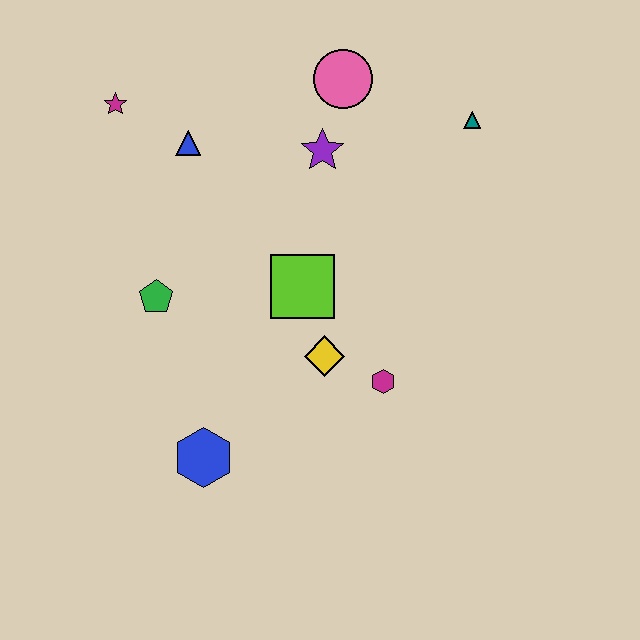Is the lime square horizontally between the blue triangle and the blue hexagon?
No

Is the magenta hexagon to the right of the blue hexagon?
Yes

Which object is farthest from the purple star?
The blue hexagon is farthest from the purple star.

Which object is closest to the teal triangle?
The pink circle is closest to the teal triangle.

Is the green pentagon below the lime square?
Yes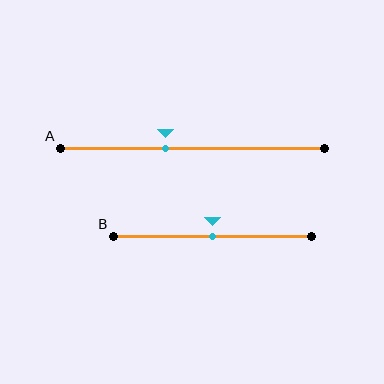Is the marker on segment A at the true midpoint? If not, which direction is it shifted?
No, the marker on segment A is shifted to the left by about 10% of the segment length.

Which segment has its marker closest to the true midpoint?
Segment B has its marker closest to the true midpoint.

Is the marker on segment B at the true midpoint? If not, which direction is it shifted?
Yes, the marker on segment B is at the true midpoint.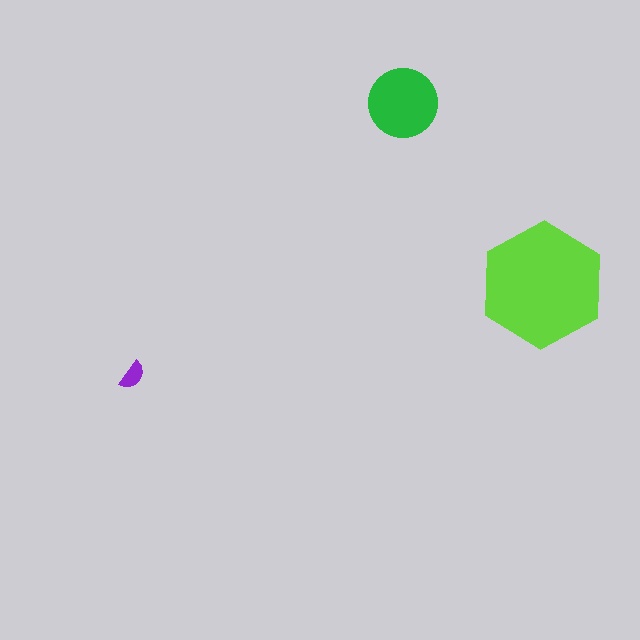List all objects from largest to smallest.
The lime hexagon, the green circle, the purple semicircle.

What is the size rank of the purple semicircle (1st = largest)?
3rd.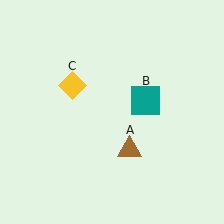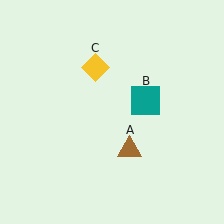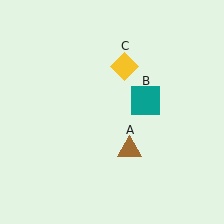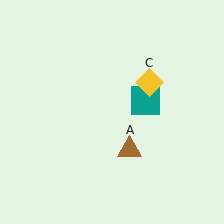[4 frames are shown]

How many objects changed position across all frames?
1 object changed position: yellow diamond (object C).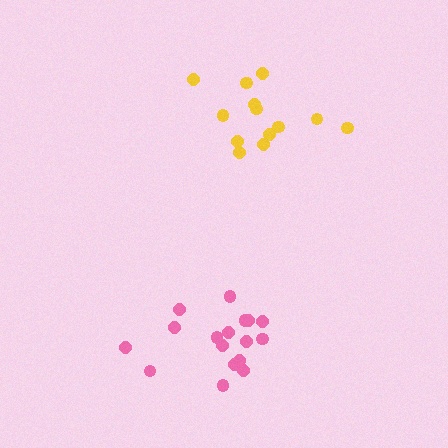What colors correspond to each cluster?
The clusters are colored: pink, yellow.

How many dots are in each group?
Group 1: 17 dots, Group 2: 13 dots (30 total).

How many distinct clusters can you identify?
There are 2 distinct clusters.